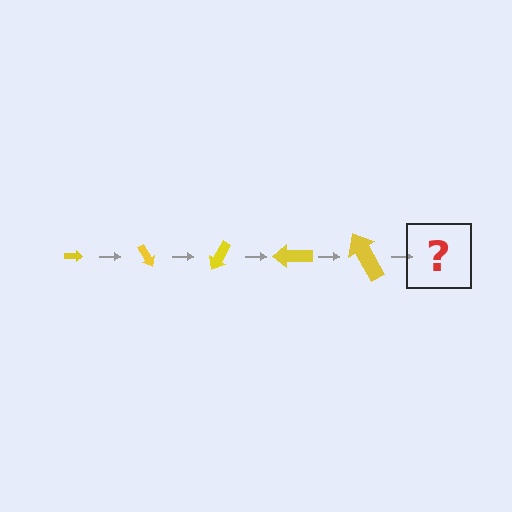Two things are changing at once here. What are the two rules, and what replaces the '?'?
The two rules are that the arrow grows larger each step and it rotates 60 degrees each step. The '?' should be an arrow, larger than the previous one and rotated 300 degrees from the start.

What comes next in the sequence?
The next element should be an arrow, larger than the previous one and rotated 300 degrees from the start.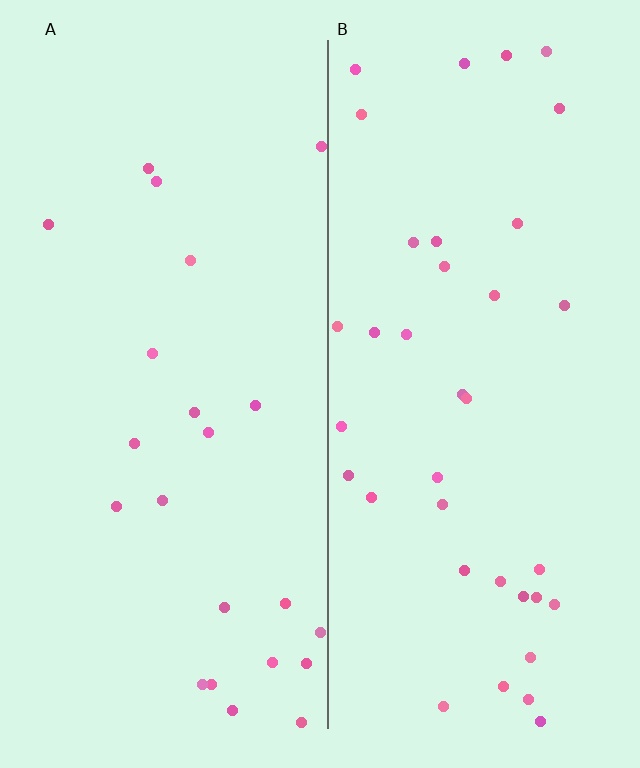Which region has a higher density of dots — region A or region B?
B (the right).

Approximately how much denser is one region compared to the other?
Approximately 1.7× — region B over region A.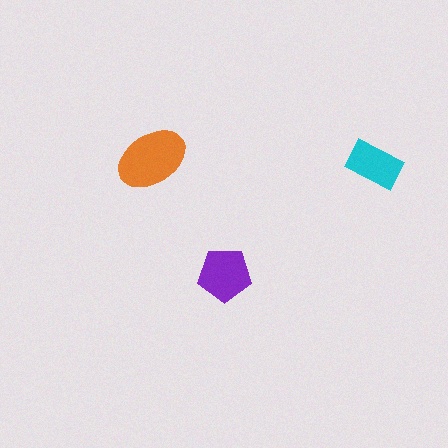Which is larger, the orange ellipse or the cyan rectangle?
The orange ellipse.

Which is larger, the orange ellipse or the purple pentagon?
The orange ellipse.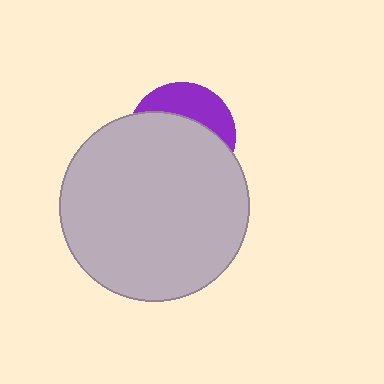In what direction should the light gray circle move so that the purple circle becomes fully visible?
The light gray circle should move down. That is the shortest direction to clear the overlap and leave the purple circle fully visible.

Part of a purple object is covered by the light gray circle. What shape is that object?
It is a circle.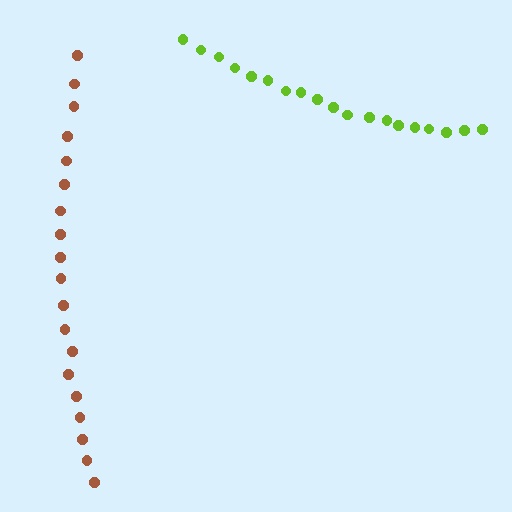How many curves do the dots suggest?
There are 2 distinct paths.